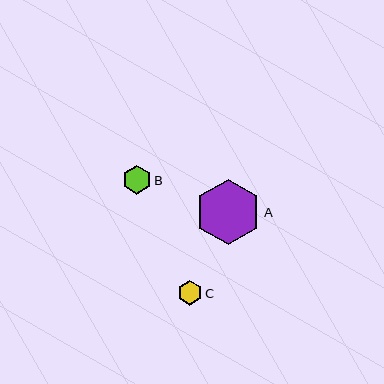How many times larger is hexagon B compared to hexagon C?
Hexagon B is approximately 1.2 times the size of hexagon C.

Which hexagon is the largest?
Hexagon A is the largest with a size of approximately 65 pixels.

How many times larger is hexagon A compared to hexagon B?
Hexagon A is approximately 2.2 times the size of hexagon B.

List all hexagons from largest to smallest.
From largest to smallest: A, B, C.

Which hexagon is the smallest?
Hexagon C is the smallest with a size of approximately 25 pixels.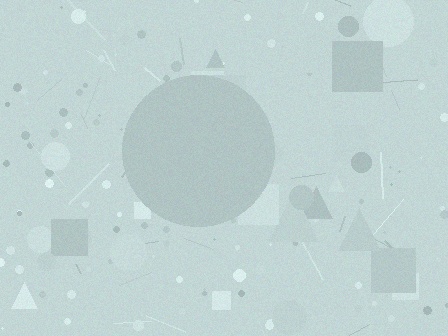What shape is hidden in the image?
A circle is hidden in the image.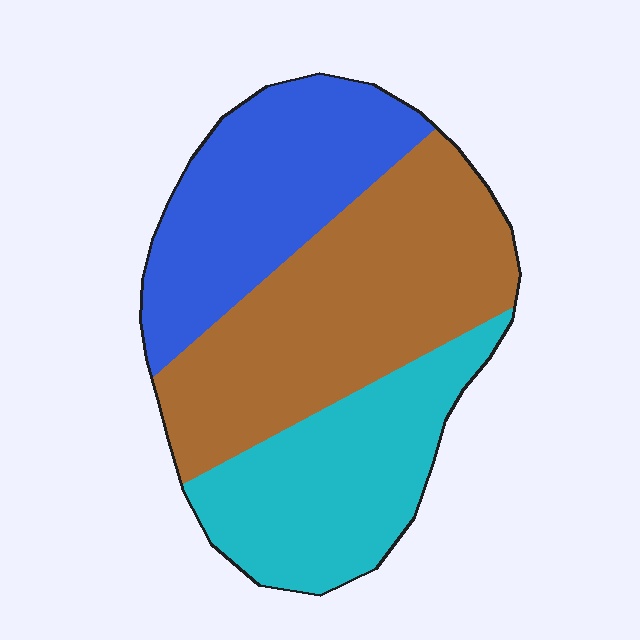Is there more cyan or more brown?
Brown.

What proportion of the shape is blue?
Blue covers about 30% of the shape.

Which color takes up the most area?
Brown, at roughly 40%.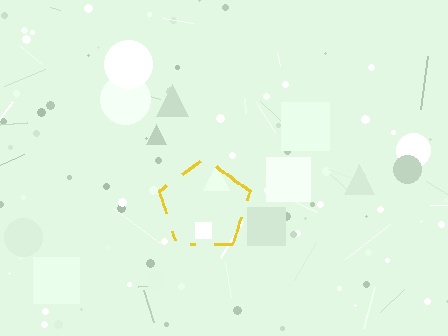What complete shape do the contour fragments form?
The contour fragments form a pentagon.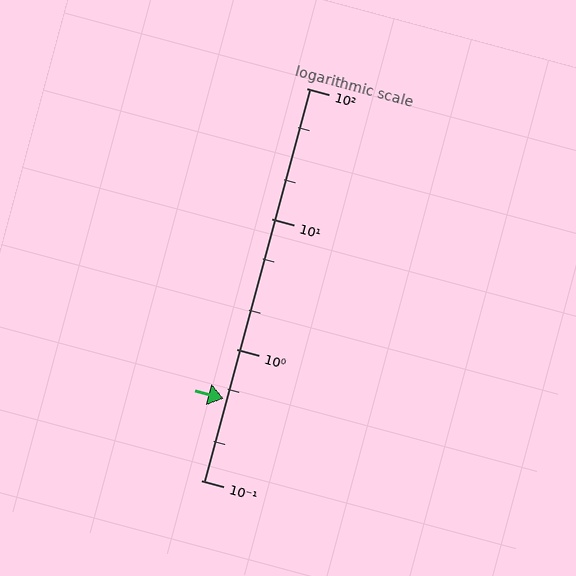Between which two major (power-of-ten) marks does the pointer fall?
The pointer is between 0.1 and 1.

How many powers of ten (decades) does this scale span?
The scale spans 3 decades, from 0.1 to 100.